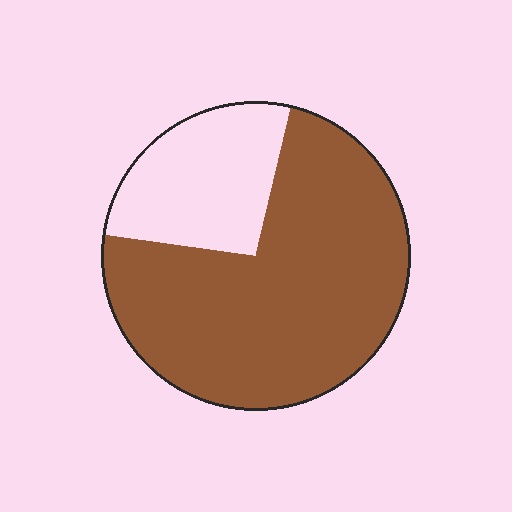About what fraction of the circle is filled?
About three quarters (3/4).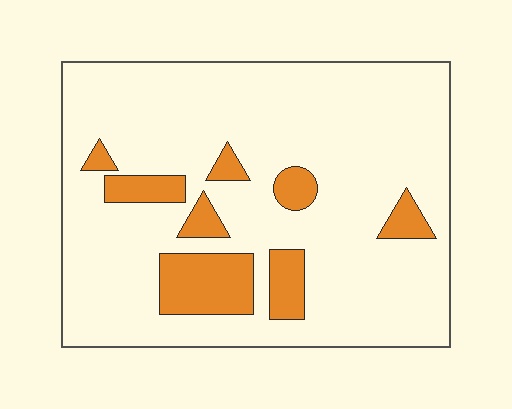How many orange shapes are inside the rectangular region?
8.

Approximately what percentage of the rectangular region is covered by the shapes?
Approximately 15%.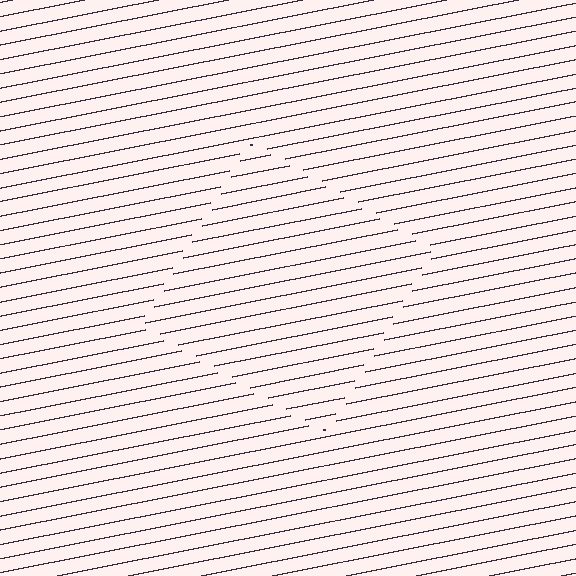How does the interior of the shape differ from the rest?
The interior of the shape contains the same grating, shifted by half a period — the contour is defined by the phase discontinuity where line-ends from the inner and outer gratings abut.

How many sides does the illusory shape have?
4 sides — the line-ends trace a square.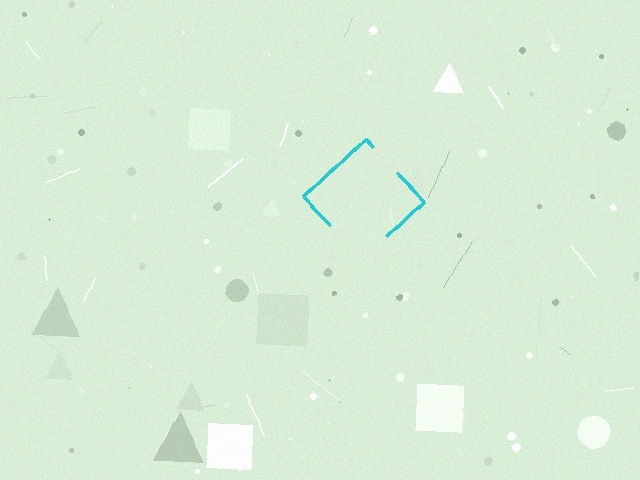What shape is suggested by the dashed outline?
The dashed outline suggests a diamond.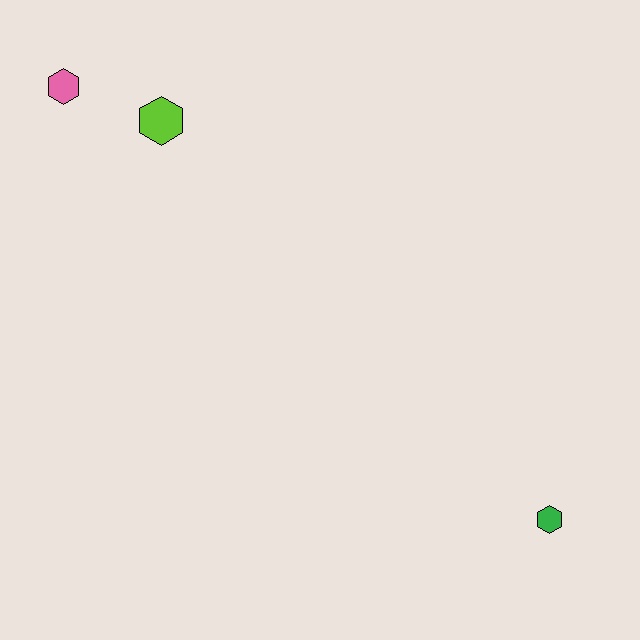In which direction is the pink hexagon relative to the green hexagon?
The pink hexagon is to the left of the green hexagon.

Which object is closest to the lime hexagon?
The pink hexagon is closest to the lime hexagon.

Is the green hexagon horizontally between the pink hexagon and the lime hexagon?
No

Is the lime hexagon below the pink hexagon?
Yes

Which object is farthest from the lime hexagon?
The green hexagon is farthest from the lime hexagon.